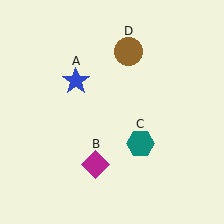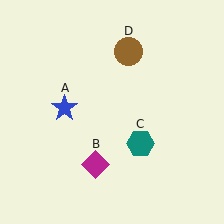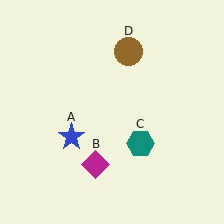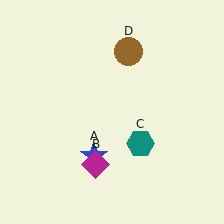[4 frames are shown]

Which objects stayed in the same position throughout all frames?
Magenta diamond (object B) and teal hexagon (object C) and brown circle (object D) remained stationary.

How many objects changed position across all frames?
1 object changed position: blue star (object A).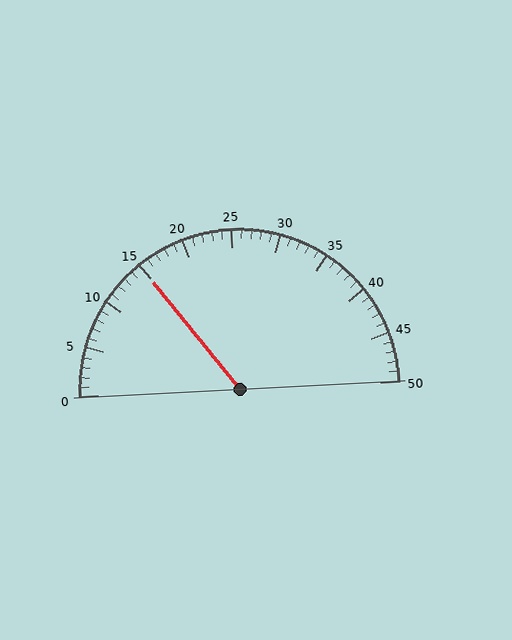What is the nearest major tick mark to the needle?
The nearest major tick mark is 15.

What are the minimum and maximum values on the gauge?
The gauge ranges from 0 to 50.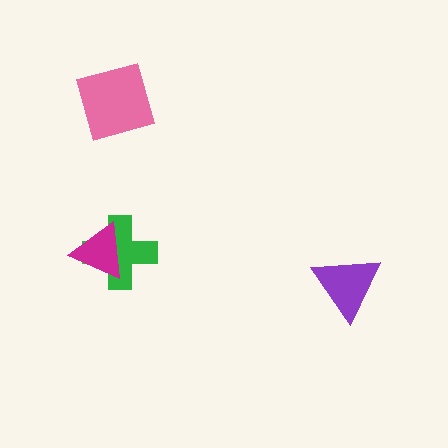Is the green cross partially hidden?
Yes, it is partially covered by another shape.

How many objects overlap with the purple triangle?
0 objects overlap with the purple triangle.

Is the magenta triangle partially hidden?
No, no other shape covers it.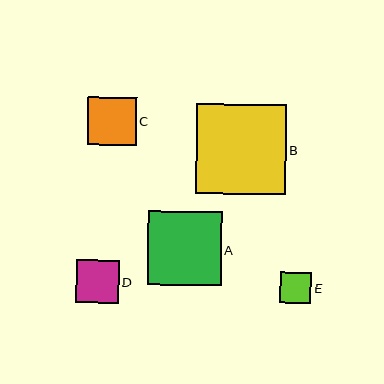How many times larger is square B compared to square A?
Square B is approximately 1.2 times the size of square A.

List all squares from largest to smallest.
From largest to smallest: B, A, C, D, E.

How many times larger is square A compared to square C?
Square A is approximately 1.5 times the size of square C.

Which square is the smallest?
Square E is the smallest with a size of approximately 31 pixels.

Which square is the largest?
Square B is the largest with a size of approximately 90 pixels.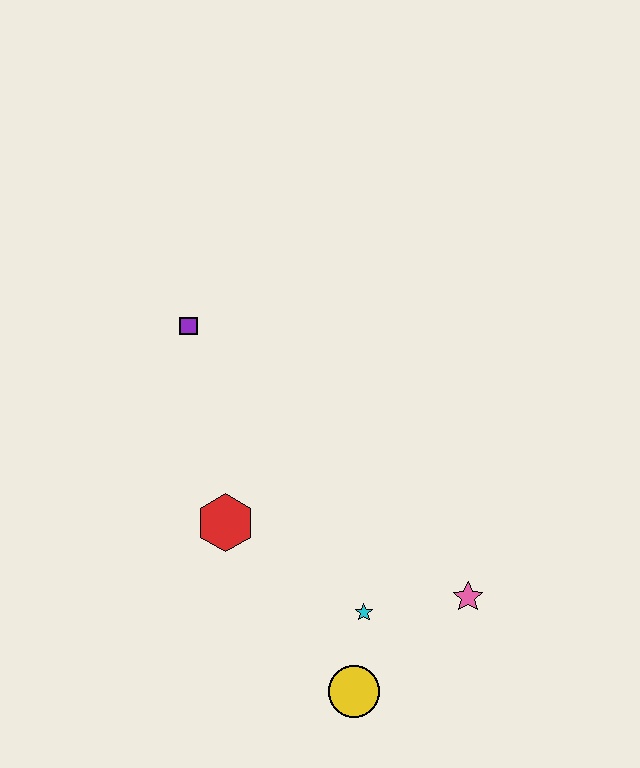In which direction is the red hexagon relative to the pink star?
The red hexagon is to the left of the pink star.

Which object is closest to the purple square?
The red hexagon is closest to the purple square.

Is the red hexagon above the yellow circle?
Yes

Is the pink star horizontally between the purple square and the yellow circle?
No